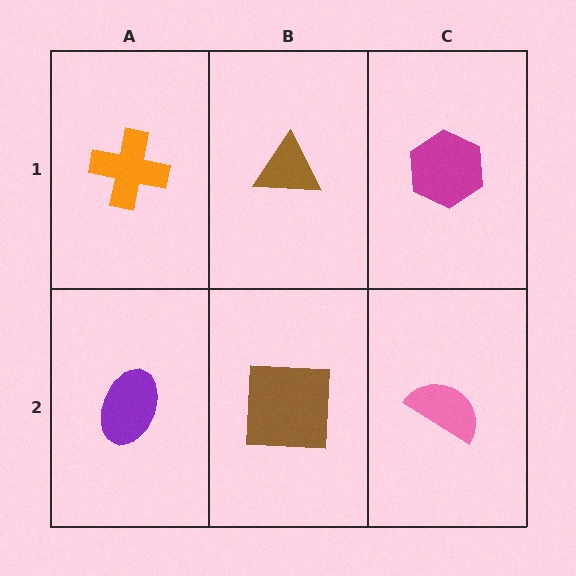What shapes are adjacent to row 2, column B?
A brown triangle (row 1, column B), a purple ellipse (row 2, column A), a pink semicircle (row 2, column C).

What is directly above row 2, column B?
A brown triangle.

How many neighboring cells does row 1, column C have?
2.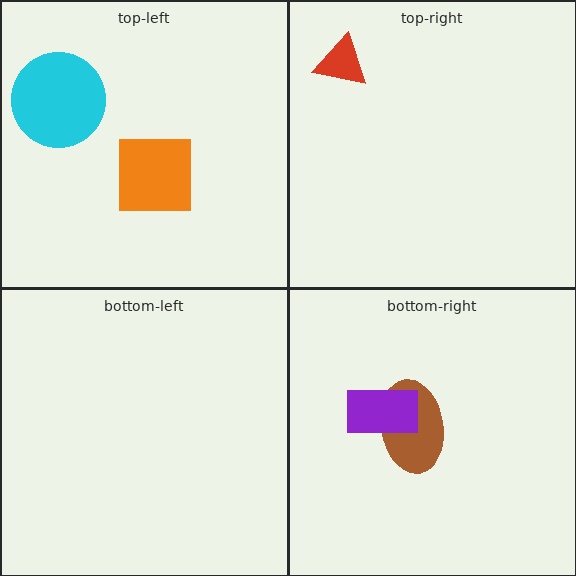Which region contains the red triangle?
The top-right region.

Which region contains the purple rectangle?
The bottom-right region.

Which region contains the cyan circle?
The top-left region.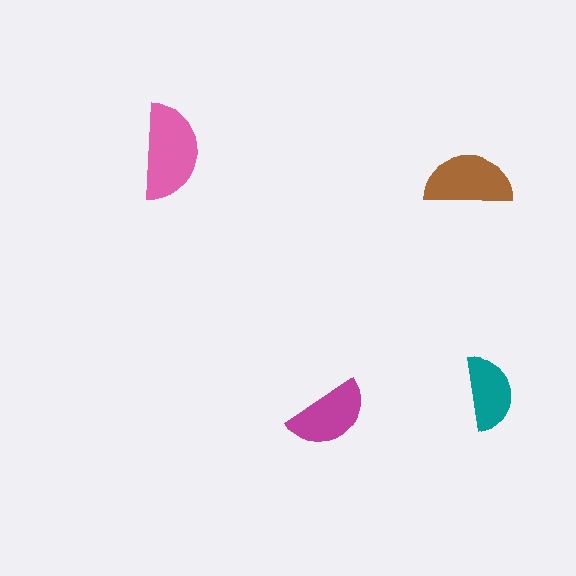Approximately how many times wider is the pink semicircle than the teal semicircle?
About 1.5 times wider.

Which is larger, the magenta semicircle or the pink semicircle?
The pink one.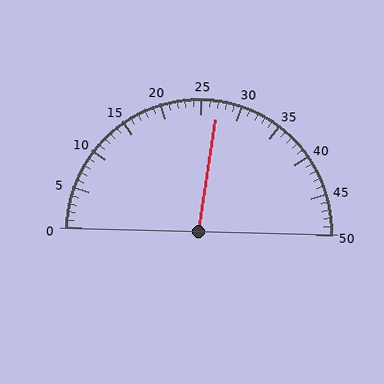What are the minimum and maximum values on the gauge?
The gauge ranges from 0 to 50.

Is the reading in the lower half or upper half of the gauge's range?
The reading is in the upper half of the range (0 to 50).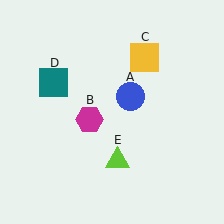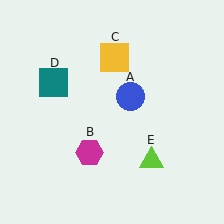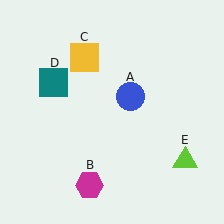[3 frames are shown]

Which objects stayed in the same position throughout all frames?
Blue circle (object A) and teal square (object D) remained stationary.